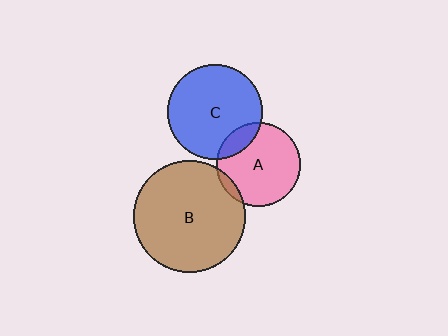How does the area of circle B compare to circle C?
Approximately 1.4 times.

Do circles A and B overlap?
Yes.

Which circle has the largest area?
Circle B (brown).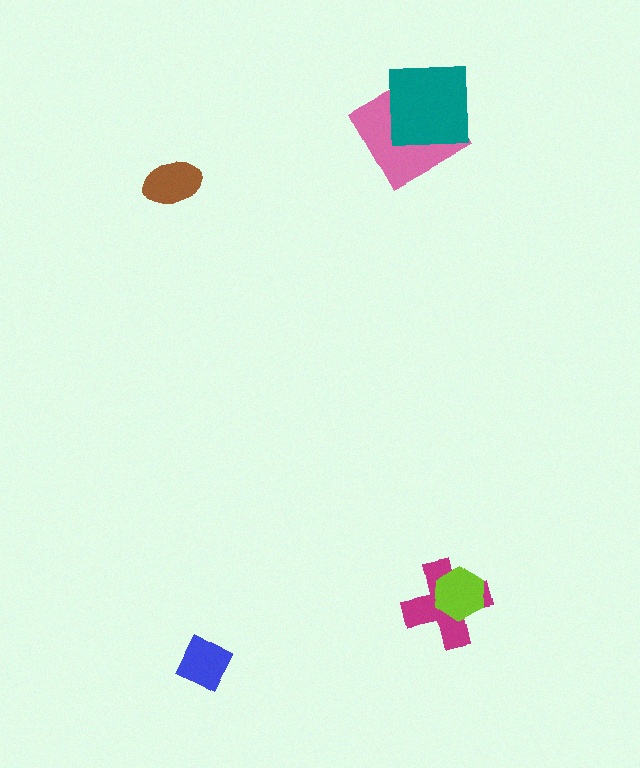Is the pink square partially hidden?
Yes, it is partially covered by another shape.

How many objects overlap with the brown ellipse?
0 objects overlap with the brown ellipse.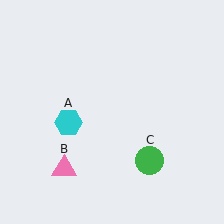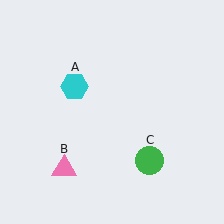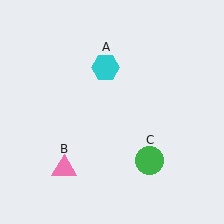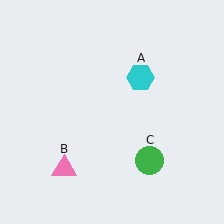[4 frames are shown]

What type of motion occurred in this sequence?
The cyan hexagon (object A) rotated clockwise around the center of the scene.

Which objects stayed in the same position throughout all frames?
Pink triangle (object B) and green circle (object C) remained stationary.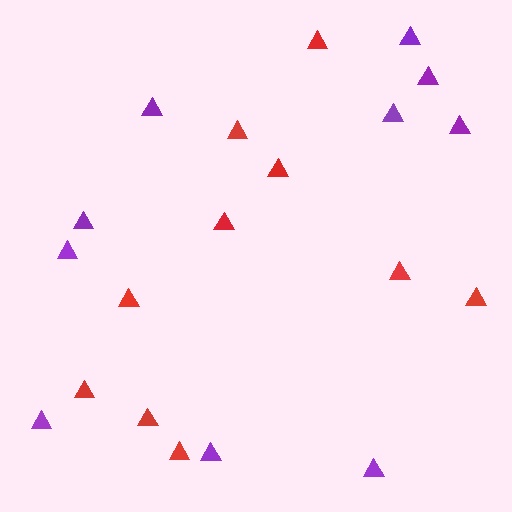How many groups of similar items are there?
There are 2 groups: one group of purple triangles (10) and one group of red triangles (10).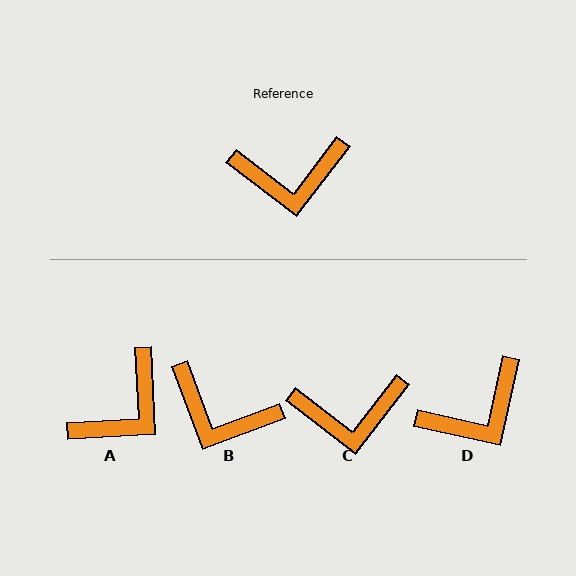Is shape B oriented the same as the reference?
No, it is off by about 32 degrees.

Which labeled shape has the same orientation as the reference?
C.